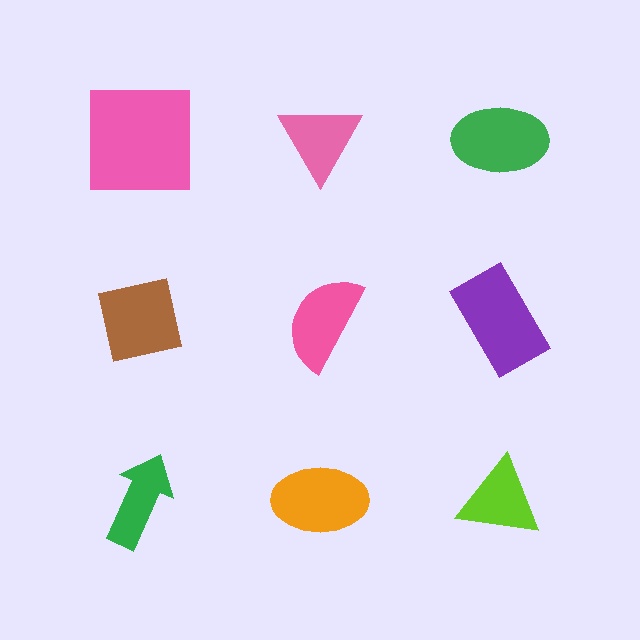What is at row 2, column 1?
A brown square.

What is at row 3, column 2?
An orange ellipse.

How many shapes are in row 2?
3 shapes.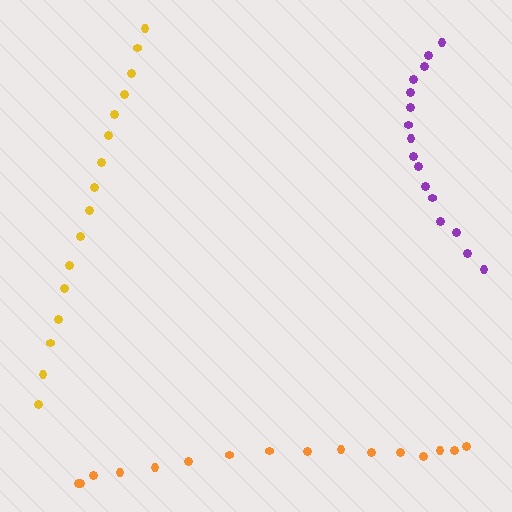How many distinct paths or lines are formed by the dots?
There are 3 distinct paths.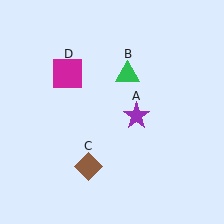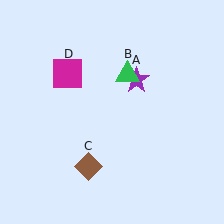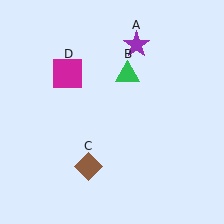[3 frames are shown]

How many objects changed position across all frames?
1 object changed position: purple star (object A).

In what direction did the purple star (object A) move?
The purple star (object A) moved up.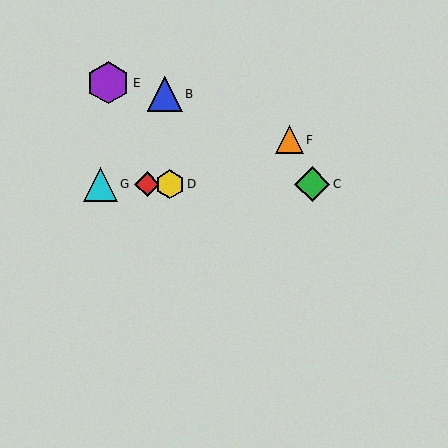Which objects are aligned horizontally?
Objects A, C, D, G are aligned horizontally.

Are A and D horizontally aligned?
Yes, both are at y≈184.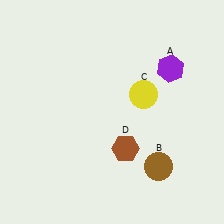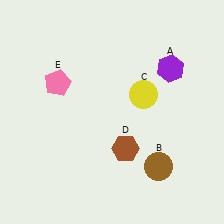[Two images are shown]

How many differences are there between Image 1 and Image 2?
There is 1 difference between the two images.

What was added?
A pink pentagon (E) was added in Image 2.